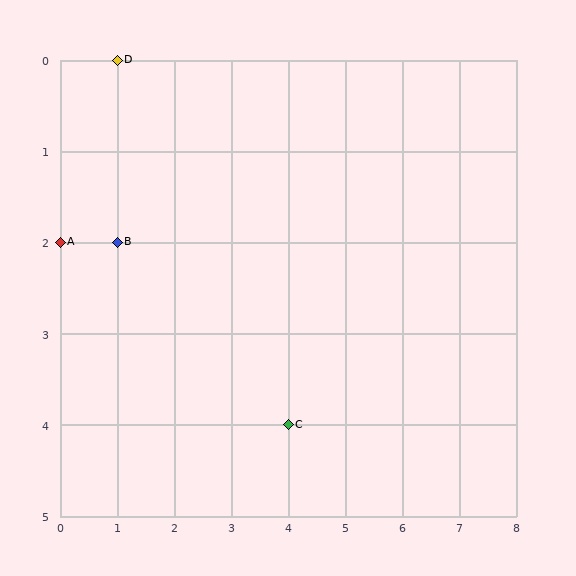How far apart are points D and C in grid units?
Points D and C are 3 columns and 4 rows apart (about 5.0 grid units diagonally).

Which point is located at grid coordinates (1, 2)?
Point B is at (1, 2).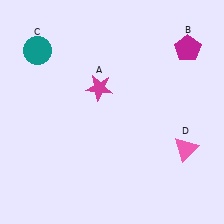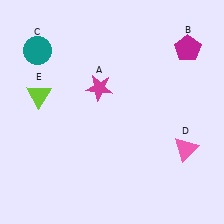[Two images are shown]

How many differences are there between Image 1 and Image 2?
There is 1 difference between the two images.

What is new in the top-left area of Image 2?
A lime triangle (E) was added in the top-left area of Image 2.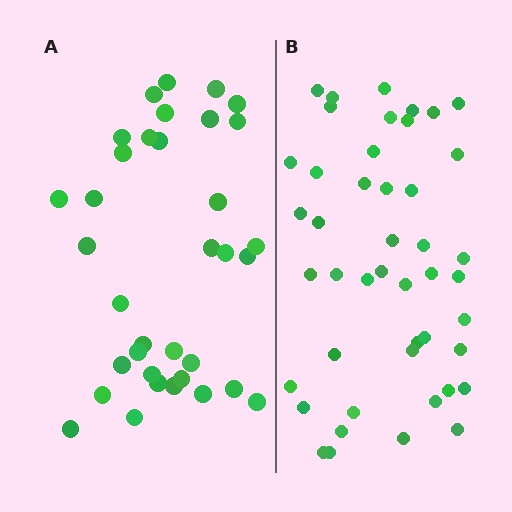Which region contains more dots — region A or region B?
Region B (the right region) has more dots.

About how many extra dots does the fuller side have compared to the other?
Region B has roughly 10 or so more dots than region A.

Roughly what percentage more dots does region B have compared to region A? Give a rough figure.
About 30% more.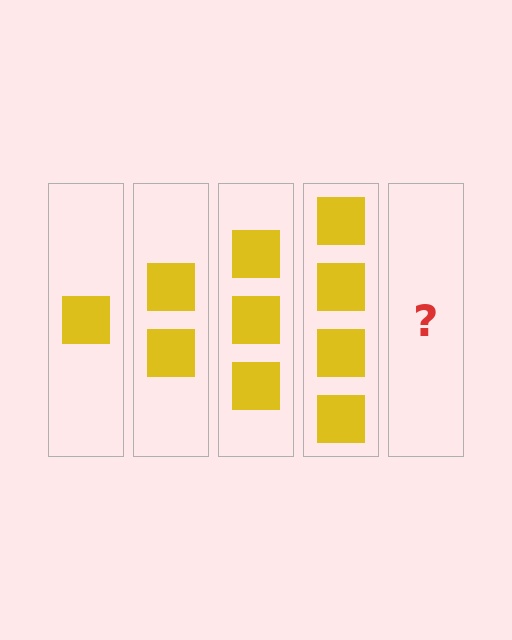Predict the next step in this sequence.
The next step is 5 squares.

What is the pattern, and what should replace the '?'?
The pattern is that each step adds one more square. The '?' should be 5 squares.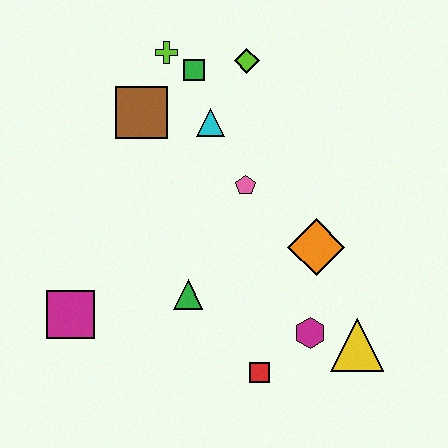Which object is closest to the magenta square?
The green triangle is closest to the magenta square.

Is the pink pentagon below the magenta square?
No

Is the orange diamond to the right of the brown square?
Yes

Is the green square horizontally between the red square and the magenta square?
Yes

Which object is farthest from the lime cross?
The yellow triangle is farthest from the lime cross.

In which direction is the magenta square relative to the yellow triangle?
The magenta square is to the left of the yellow triangle.